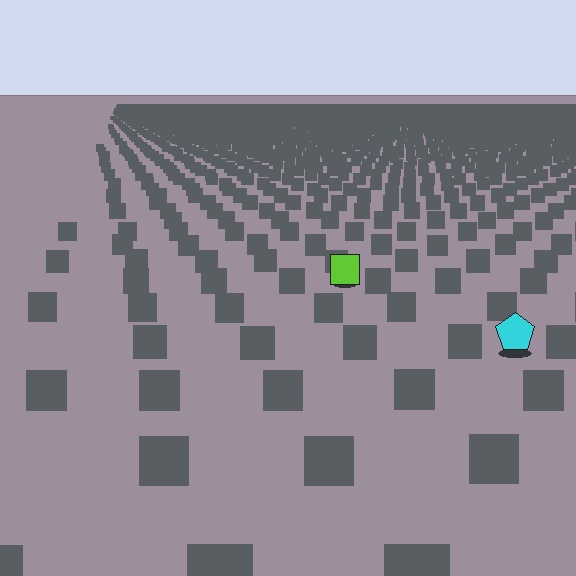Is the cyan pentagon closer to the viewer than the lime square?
Yes. The cyan pentagon is closer — you can tell from the texture gradient: the ground texture is coarser near it.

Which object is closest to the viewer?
The cyan pentagon is closest. The texture marks near it are larger and more spread out.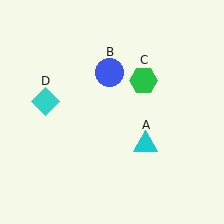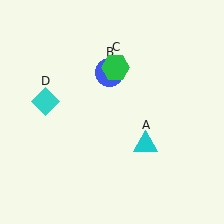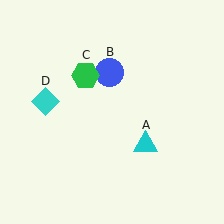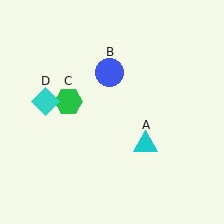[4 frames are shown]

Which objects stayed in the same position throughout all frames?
Cyan triangle (object A) and blue circle (object B) and cyan diamond (object D) remained stationary.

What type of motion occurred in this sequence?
The green hexagon (object C) rotated counterclockwise around the center of the scene.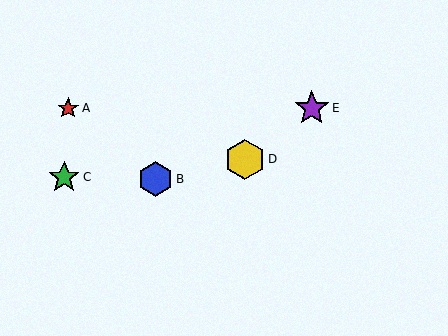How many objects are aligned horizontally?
2 objects (A, E) are aligned horizontally.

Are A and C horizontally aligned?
No, A is at y≈108 and C is at y≈177.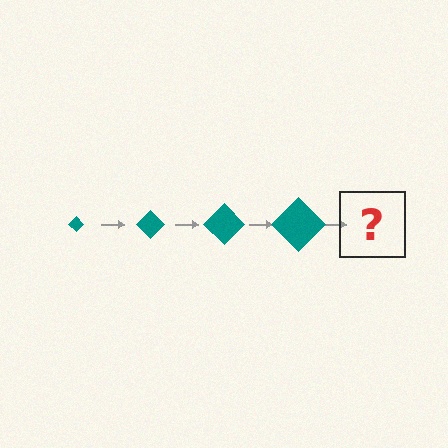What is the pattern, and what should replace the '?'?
The pattern is that the diamond gets progressively larger each step. The '?' should be a teal diamond, larger than the previous one.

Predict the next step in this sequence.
The next step is a teal diamond, larger than the previous one.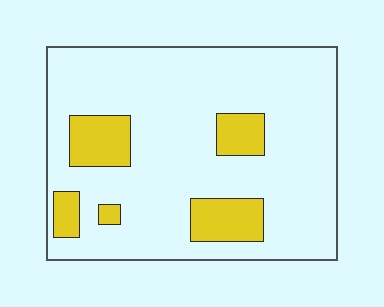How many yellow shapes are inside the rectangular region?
5.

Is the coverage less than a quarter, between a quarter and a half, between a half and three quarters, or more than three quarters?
Less than a quarter.